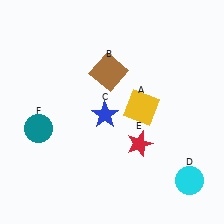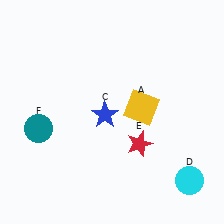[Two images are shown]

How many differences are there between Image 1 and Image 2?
There is 1 difference between the two images.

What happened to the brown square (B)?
The brown square (B) was removed in Image 2. It was in the top-left area of Image 1.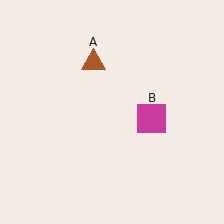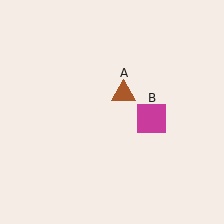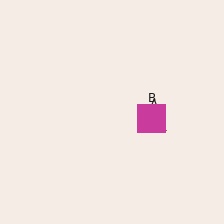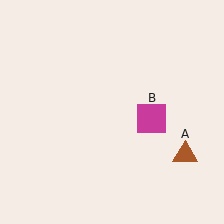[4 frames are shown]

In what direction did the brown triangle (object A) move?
The brown triangle (object A) moved down and to the right.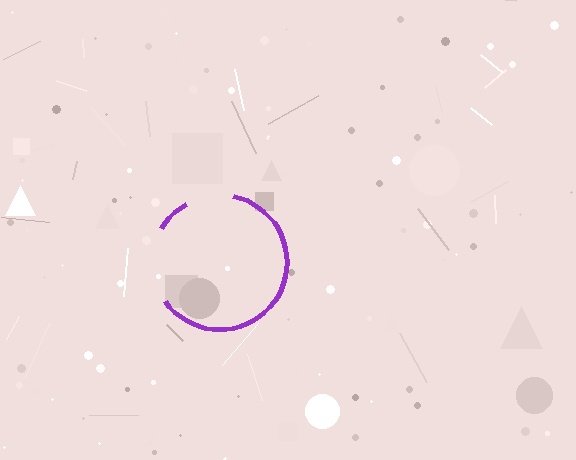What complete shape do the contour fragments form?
The contour fragments form a circle.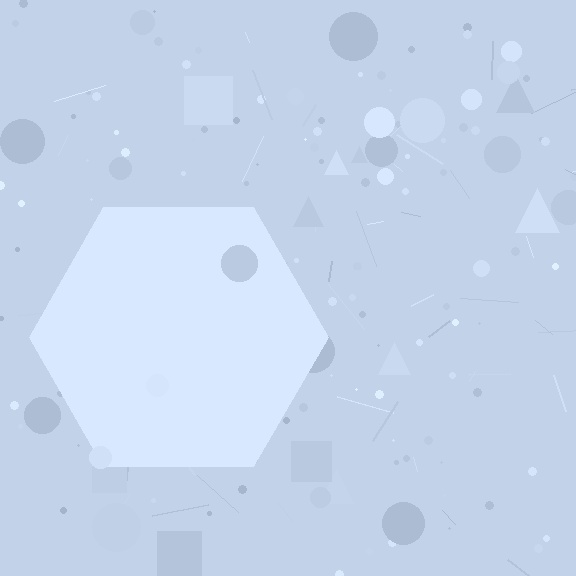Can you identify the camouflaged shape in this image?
The camouflaged shape is a hexagon.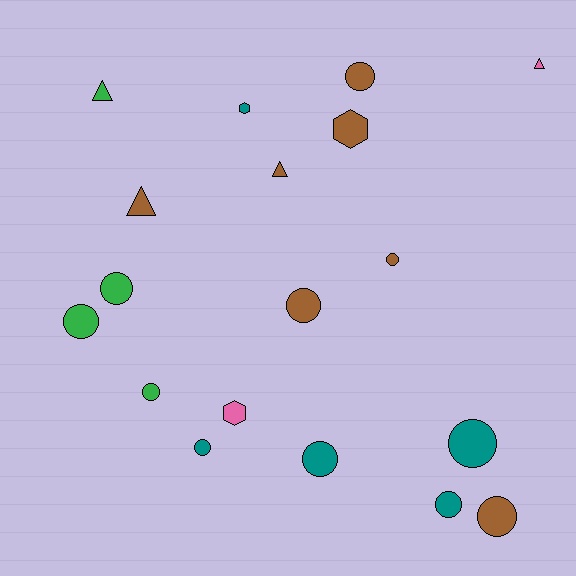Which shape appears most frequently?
Circle, with 11 objects.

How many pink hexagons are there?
There is 1 pink hexagon.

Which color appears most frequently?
Brown, with 7 objects.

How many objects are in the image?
There are 18 objects.